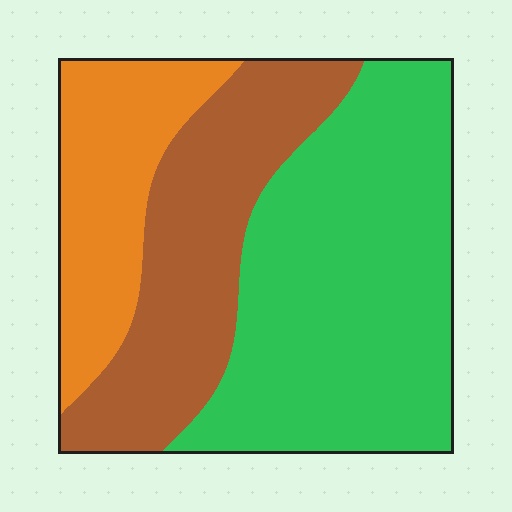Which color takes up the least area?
Orange, at roughly 20%.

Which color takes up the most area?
Green, at roughly 50%.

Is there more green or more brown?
Green.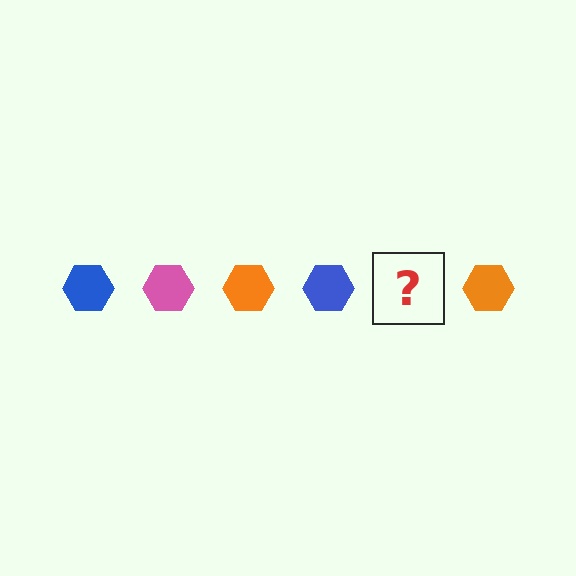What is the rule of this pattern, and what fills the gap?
The rule is that the pattern cycles through blue, pink, orange hexagons. The gap should be filled with a pink hexagon.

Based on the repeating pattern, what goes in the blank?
The blank should be a pink hexagon.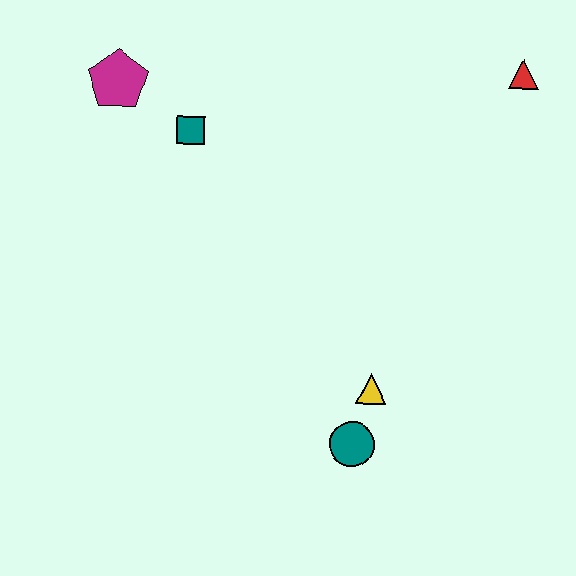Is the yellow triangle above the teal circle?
Yes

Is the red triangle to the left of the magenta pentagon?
No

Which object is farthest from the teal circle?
The magenta pentagon is farthest from the teal circle.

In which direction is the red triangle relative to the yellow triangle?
The red triangle is above the yellow triangle.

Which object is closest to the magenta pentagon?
The teal square is closest to the magenta pentagon.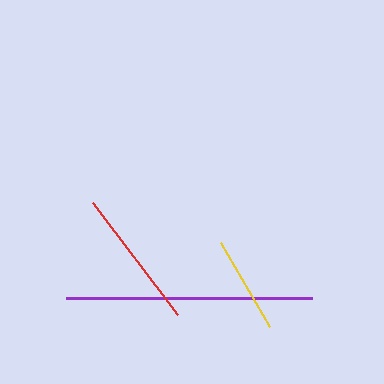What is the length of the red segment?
The red segment is approximately 140 pixels long.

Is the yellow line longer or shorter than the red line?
The red line is longer than the yellow line.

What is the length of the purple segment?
The purple segment is approximately 246 pixels long.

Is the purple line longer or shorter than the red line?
The purple line is longer than the red line.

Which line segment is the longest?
The purple line is the longest at approximately 246 pixels.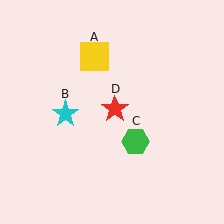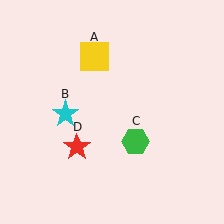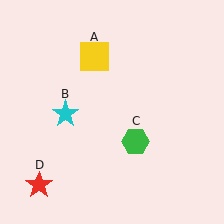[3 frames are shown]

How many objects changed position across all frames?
1 object changed position: red star (object D).